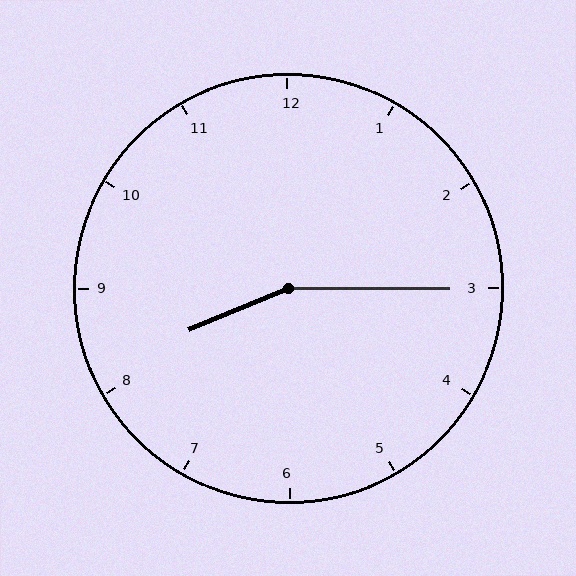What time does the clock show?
8:15.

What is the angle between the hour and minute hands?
Approximately 158 degrees.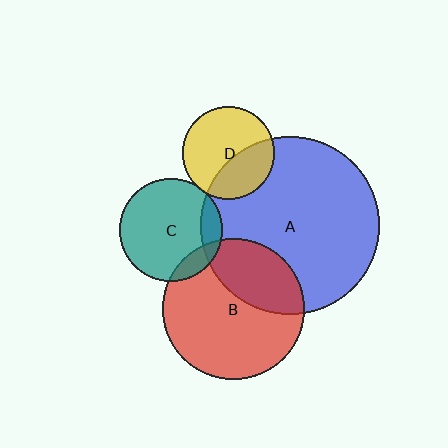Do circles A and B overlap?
Yes.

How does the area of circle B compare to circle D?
Approximately 2.3 times.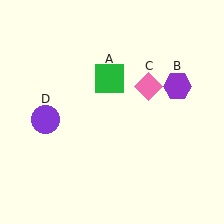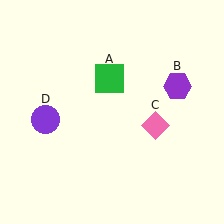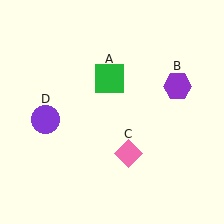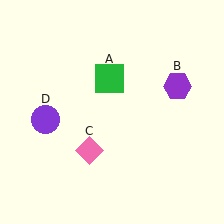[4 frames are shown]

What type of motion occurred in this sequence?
The pink diamond (object C) rotated clockwise around the center of the scene.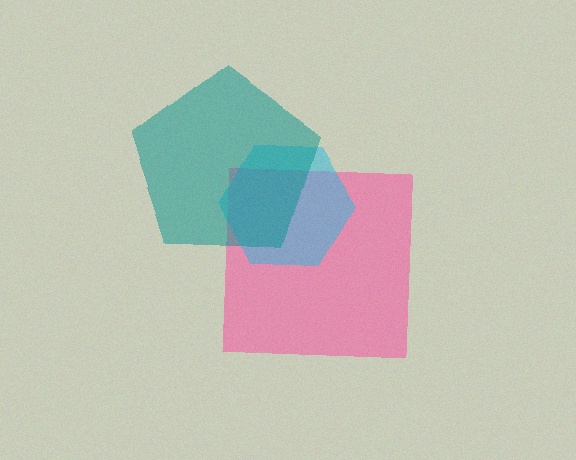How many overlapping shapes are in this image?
There are 3 overlapping shapes in the image.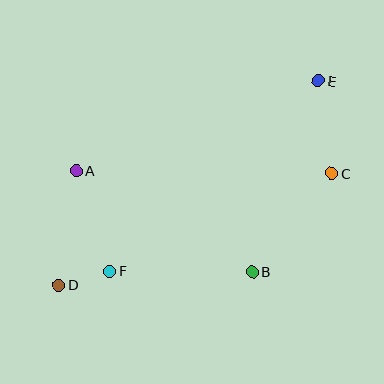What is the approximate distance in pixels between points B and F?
The distance between B and F is approximately 143 pixels.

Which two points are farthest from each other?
Points D and E are farthest from each other.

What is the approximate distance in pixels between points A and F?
The distance between A and F is approximately 106 pixels.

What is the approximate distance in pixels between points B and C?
The distance between B and C is approximately 127 pixels.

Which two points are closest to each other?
Points D and F are closest to each other.